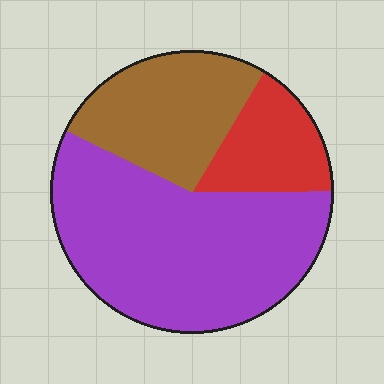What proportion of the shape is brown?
Brown covers roughly 25% of the shape.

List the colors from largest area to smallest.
From largest to smallest: purple, brown, red.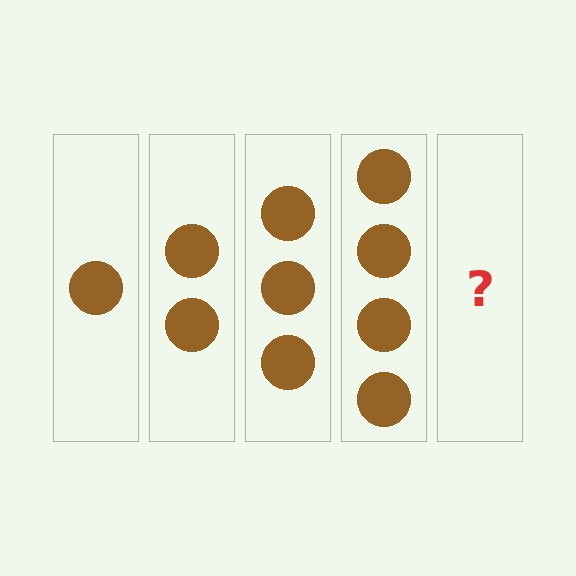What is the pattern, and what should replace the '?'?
The pattern is that each step adds one more circle. The '?' should be 5 circles.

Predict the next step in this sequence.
The next step is 5 circles.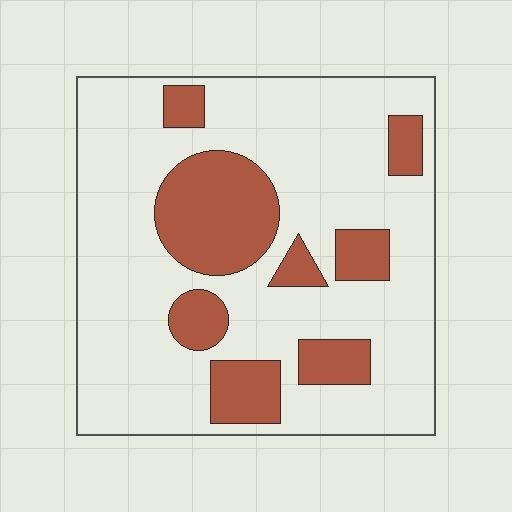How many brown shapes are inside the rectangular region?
8.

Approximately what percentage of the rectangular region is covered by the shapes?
Approximately 25%.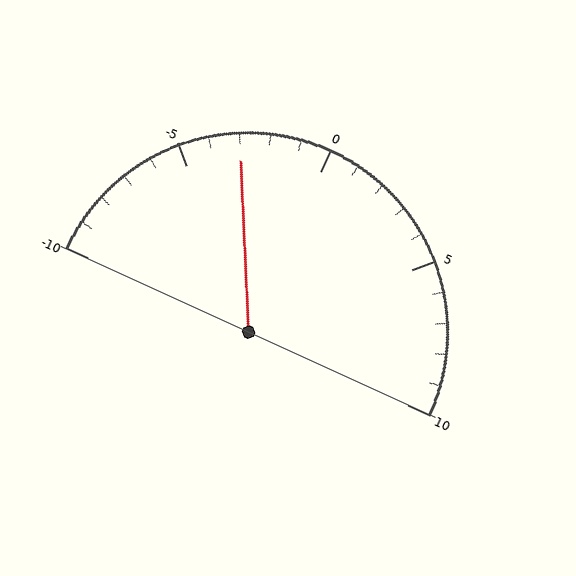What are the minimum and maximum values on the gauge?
The gauge ranges from -10 to 10.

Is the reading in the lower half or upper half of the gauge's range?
The reading is in the lower half of the range (-10 to 10).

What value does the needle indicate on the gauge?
The needle indicates approximately -3.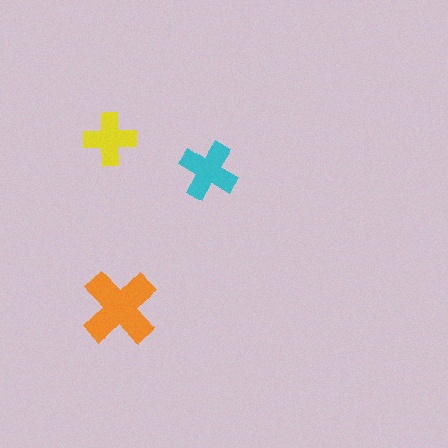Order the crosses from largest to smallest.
the orange one, the cyan one, the yellow one.